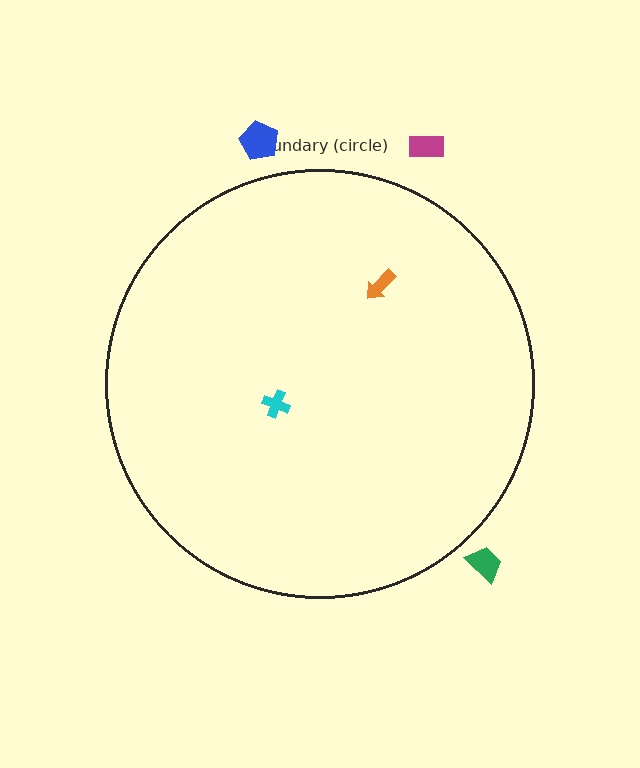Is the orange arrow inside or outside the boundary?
Inside.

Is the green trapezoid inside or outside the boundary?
Outside.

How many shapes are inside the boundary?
2 inside, 3 outside.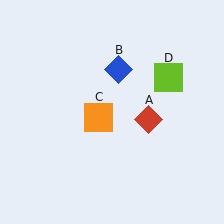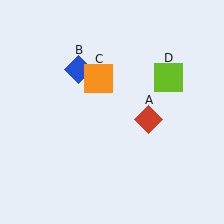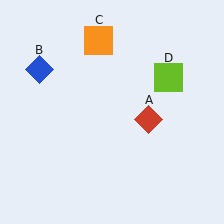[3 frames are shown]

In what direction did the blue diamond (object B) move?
The blue diamond (object B) moved left.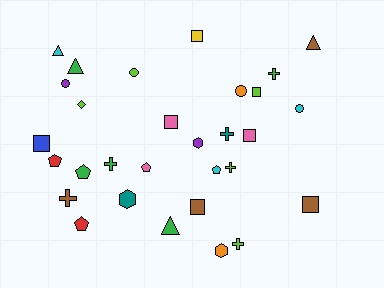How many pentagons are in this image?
There are 5 pentagons.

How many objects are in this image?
There are 30 objects.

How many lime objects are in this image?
There are 5 lime objects.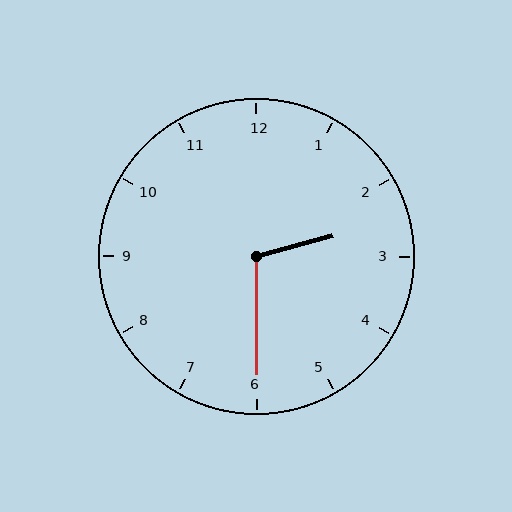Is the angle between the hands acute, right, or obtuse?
It is obtuse.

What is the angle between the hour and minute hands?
Approximately 105 degrees.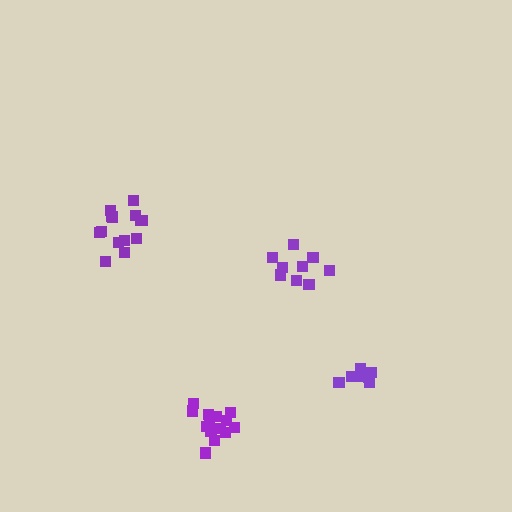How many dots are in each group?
Group 1: 14 dots, Group 2: 9 dots, Group 3: 8 dots, Group 4: 14 dots (45 total).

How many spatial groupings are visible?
There are 4 spatial groupings.